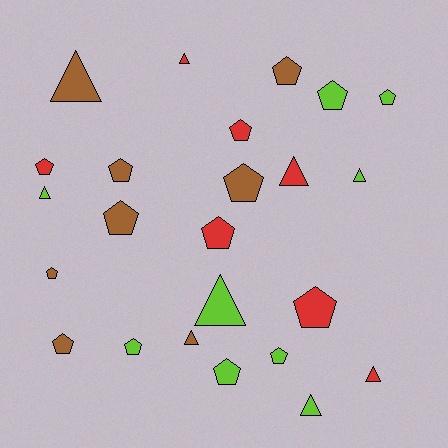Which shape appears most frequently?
Pentagon, with 15 objects.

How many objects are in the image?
There are 24 objects.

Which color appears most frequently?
Lime, with 9 objects.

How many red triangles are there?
There are 3 red triangles.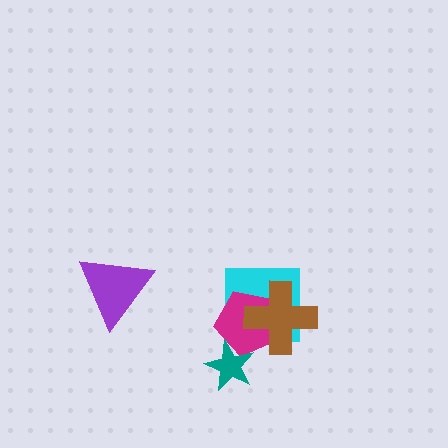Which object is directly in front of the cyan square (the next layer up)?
The magenta pentagon is directly in front of the cyan square.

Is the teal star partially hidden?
No, no other shape covers it.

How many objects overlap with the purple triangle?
0 objects overlap with the purple triangle.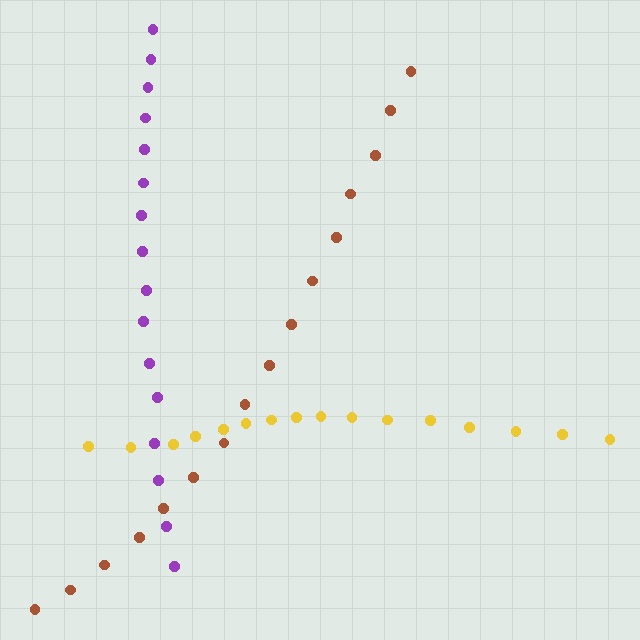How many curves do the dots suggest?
There are 3 distinct paths.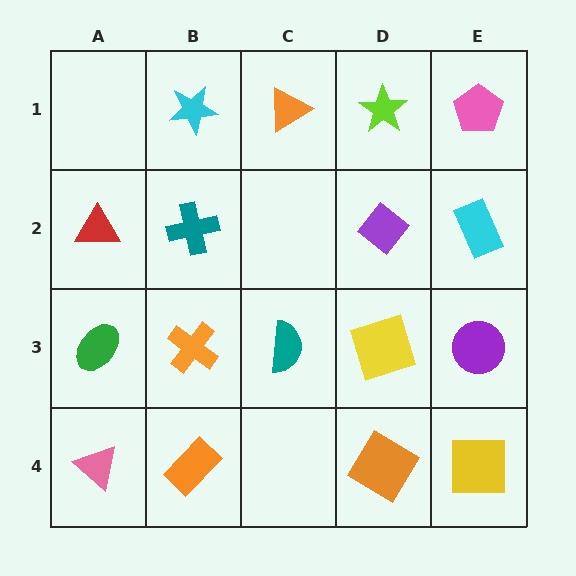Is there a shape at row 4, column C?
No, that cell is empty.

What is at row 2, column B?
A teal cross.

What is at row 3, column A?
A green ellipse.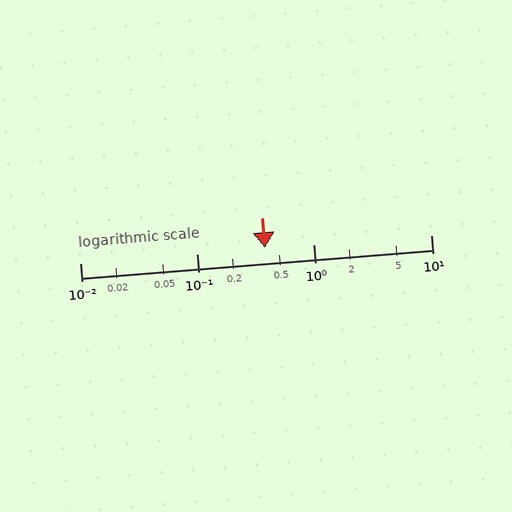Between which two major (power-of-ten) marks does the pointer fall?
The pointer is between 0.1 and 1.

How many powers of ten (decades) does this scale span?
The scale spans 3 decades, from 0.01 to 10.